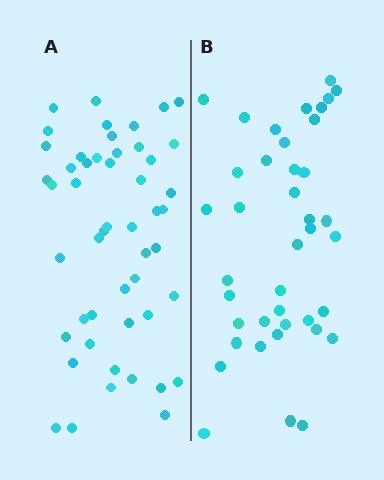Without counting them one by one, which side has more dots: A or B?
Region A (the left region) has more dots.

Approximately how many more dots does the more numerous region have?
Region A has roughly 10 or so more dots than region B.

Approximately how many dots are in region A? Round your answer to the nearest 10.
About 50 dots.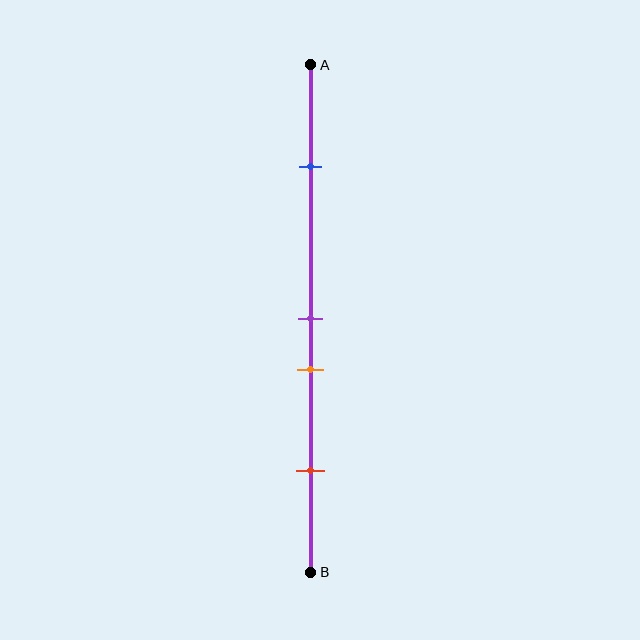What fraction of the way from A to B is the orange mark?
The orange mark is approximately 60% (0.6) of the way from A to B.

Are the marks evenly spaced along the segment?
No, the marks are not evenly spaced.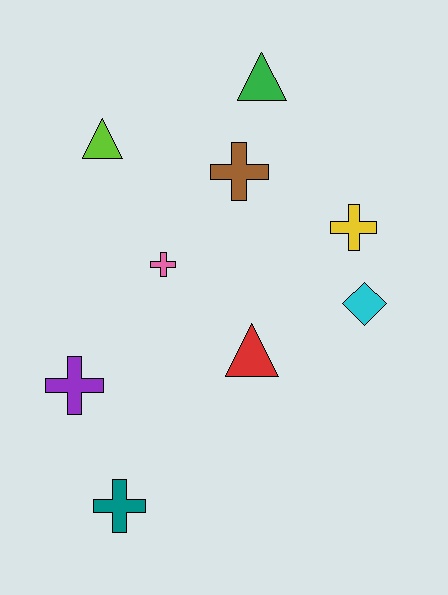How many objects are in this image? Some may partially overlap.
There are 9 objects.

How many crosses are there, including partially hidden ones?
There are 5 crosses.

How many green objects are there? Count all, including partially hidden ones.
There is 1 green object.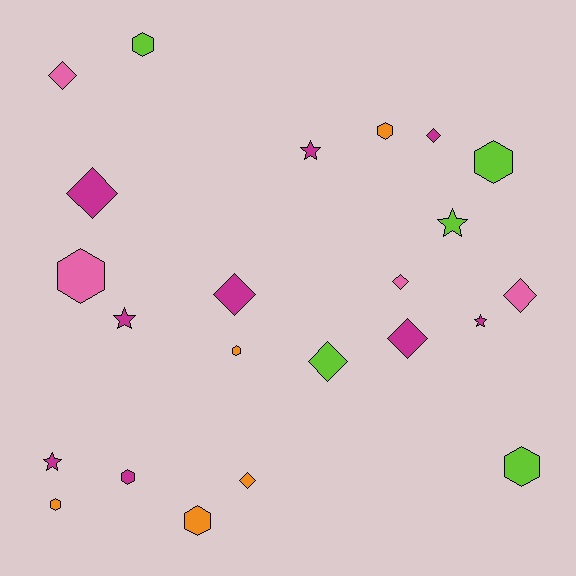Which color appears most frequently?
Magenta, with 9 objects.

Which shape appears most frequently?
Diamond, with 9 objects.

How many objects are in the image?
There are 23 objects.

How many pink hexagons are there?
There is 1 pink hexagon.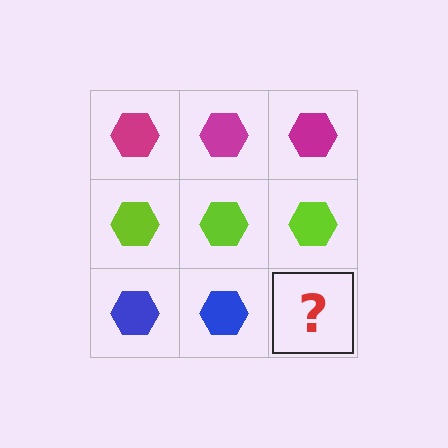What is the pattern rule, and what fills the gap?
The rule is that each row has a consistent color. The gap should be filled with a blue hexagon.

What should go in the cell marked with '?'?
The missing cell should contain a blue hexagon.